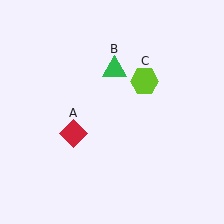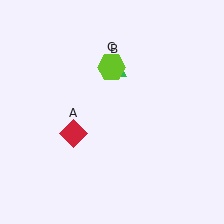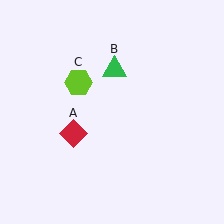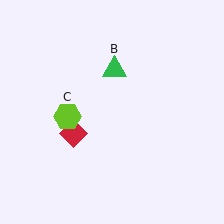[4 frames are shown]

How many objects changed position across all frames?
1 object changed position: lime hexagon (object C).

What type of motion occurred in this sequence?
The lime hexagon (object C) rotated counterclockwise around the center of the scene.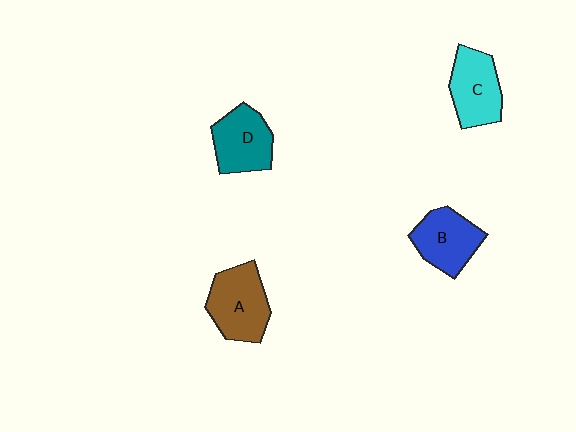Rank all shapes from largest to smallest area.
From largest to smallest: A (brown), C (cyan), B (blue), D (teal).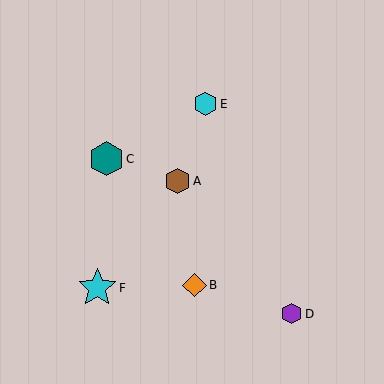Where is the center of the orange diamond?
The center of the orange diamond is at (194, 285).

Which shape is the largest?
The cyan star (labeled F) is the largest.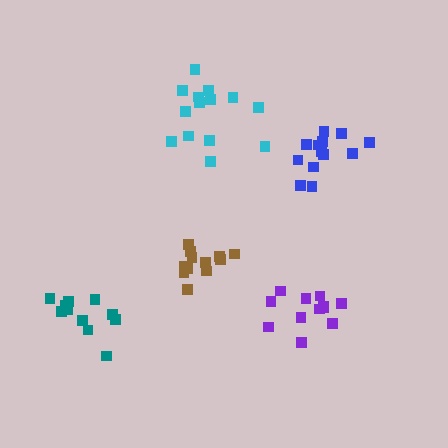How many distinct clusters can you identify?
There are 5 distinct clusters.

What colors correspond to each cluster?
The clusters are colored: brown, cyan, blue, purple, teal.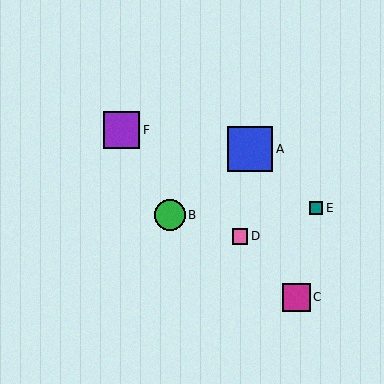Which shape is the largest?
The blue square (labeled A) is the largest.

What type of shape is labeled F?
Shape F is a purple square.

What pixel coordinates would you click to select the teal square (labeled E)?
Click at (316, 208) to select the teal square E.